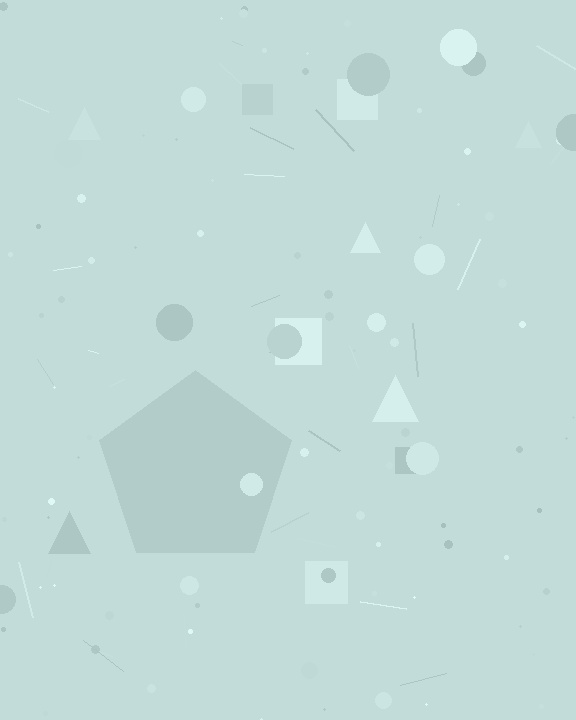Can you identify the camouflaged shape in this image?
The camouflaged shape is a pentagon.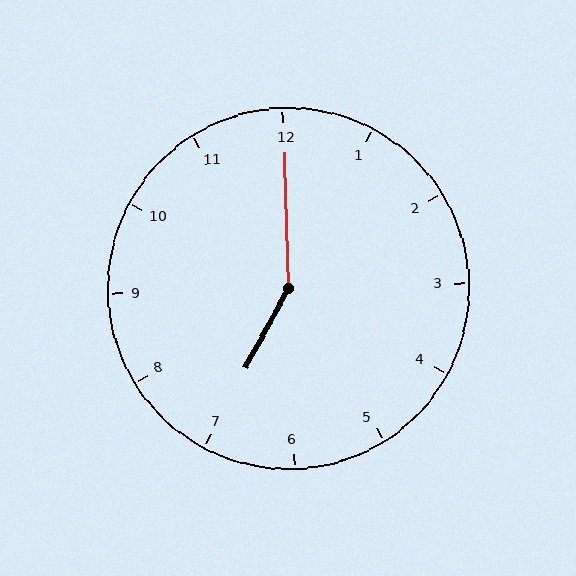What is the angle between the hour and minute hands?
Approximately 150 degrees.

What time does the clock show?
7:00.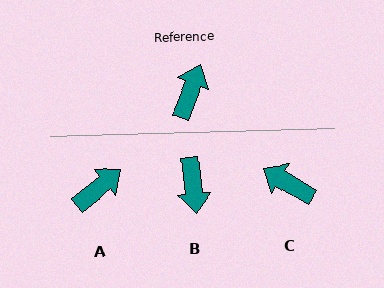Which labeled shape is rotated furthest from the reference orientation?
B, about 153 degrees away.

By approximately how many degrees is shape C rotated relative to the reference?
Approximately 79 degrees counter-clockwise.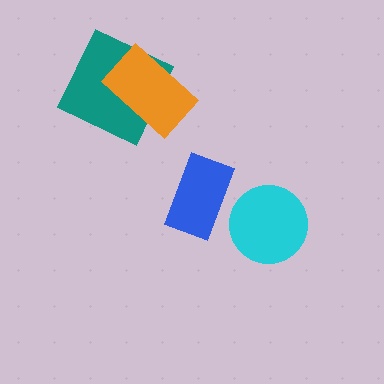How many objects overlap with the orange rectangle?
1 object overlaps with the orange rectangle.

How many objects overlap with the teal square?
1 object overlaps with the teal square.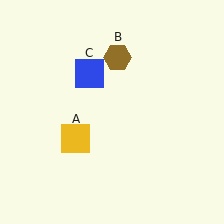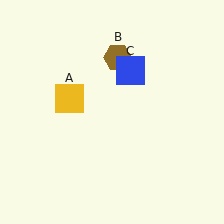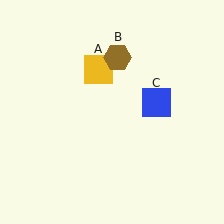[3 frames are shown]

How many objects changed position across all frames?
2 objects changed position: yellow square (object A), blue square (object C).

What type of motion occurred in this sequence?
The yellow square (object A), blue square (object C) rotated clockwise around the center of the scene.